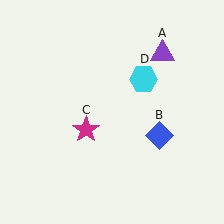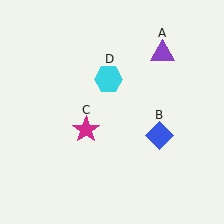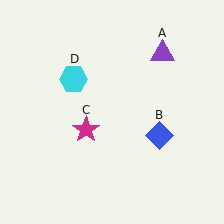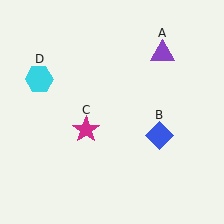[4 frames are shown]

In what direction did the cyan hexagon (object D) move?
The cyan hexagon (object D) moved left.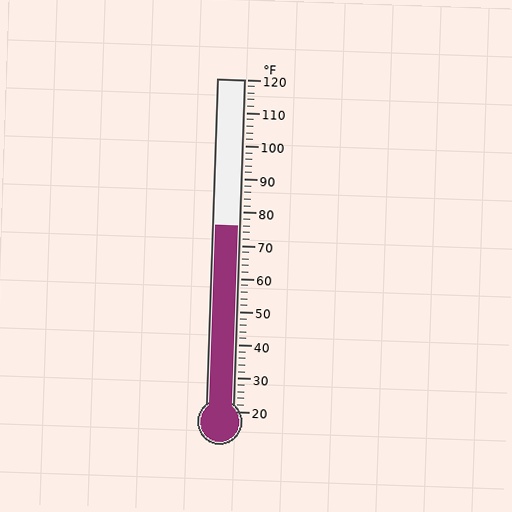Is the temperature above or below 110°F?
The temperature is below 110°F.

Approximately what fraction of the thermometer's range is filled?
The thermometer is filled to approximately 55% of its range.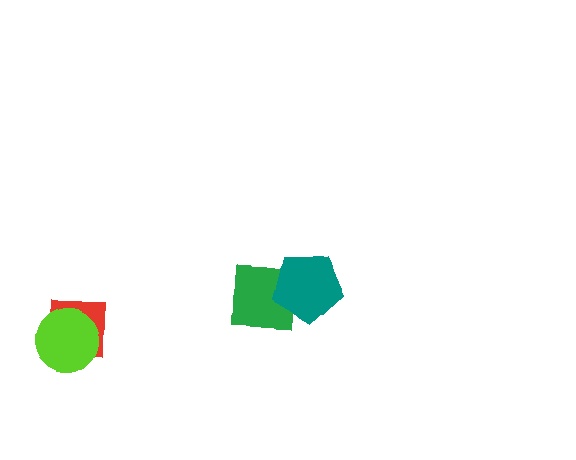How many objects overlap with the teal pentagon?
1 object overlaps with the teal pentagon.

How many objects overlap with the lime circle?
1 object overlaps with the lime circle.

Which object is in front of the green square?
The teal pentagon is in front of the green square.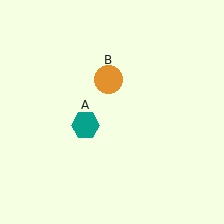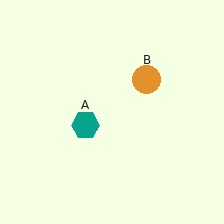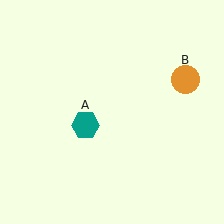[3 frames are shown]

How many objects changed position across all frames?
1 object changed position: orange circle (object B).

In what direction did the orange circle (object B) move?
The orange circle (object B) moved right.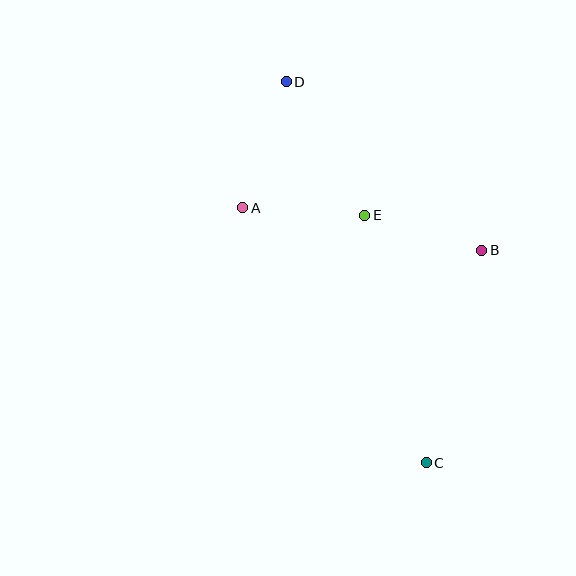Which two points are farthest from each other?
Points C and D are farthest from each other.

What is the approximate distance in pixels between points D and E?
The distance between D and E is approximately 155 pixels.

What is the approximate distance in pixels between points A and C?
The distance between A and C is approximately 314 pixels.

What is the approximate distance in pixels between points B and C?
The distance between B and C is approximately 220 pixels.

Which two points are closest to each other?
Points A and E are closest to each other.